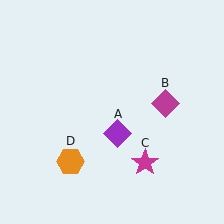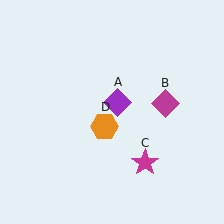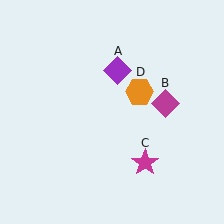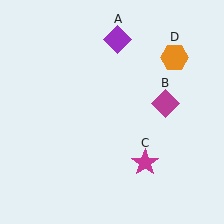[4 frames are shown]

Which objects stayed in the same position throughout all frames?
Magenta diamond (object B) and magenta star (object C) remained stationary.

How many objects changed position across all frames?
2 objects changed position: purple diamond (object A), orange hexagon (object D).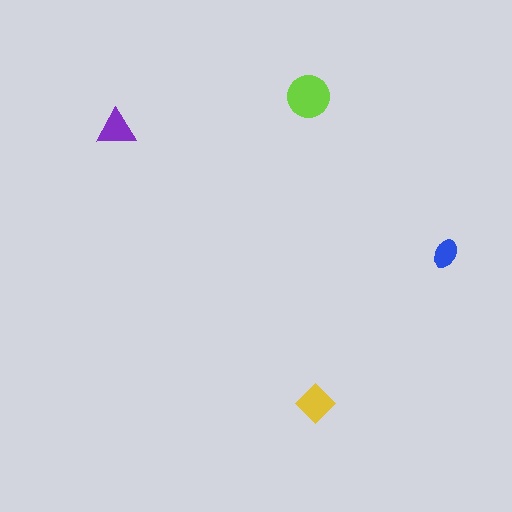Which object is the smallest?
The blue ellipse.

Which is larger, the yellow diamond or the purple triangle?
The yellow diamond.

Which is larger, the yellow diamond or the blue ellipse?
The yellow diamond.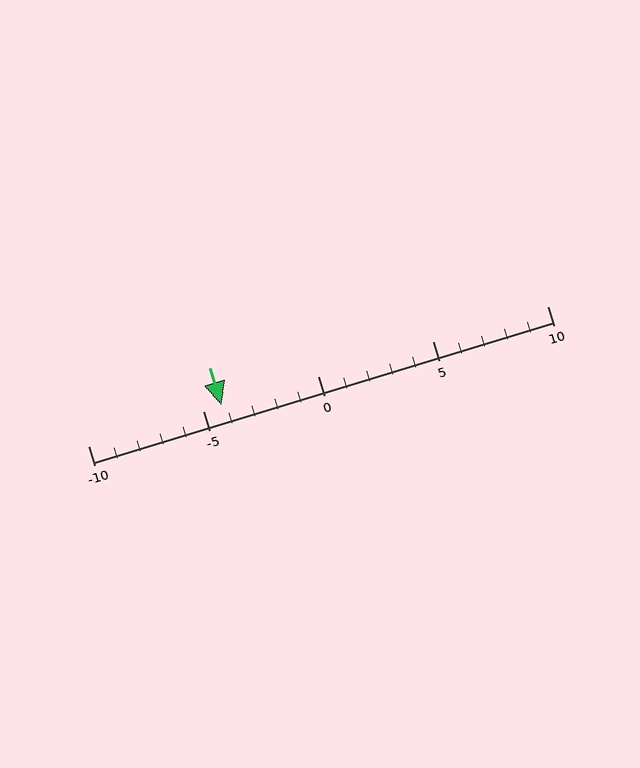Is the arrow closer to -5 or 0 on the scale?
The arrow is closer to -5.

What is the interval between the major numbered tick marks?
The major tick marks are spaced 5 units apart.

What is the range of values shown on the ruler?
The ruler shows values from -10 to 10.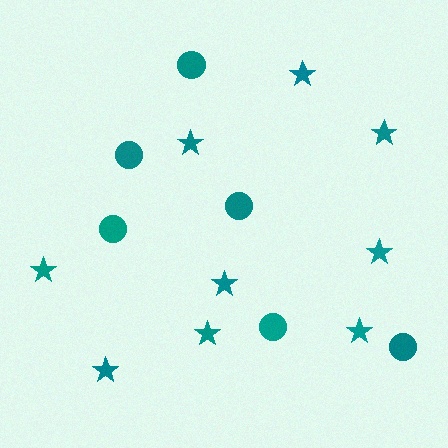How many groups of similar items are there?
There are 2 groups: one group of circles (6) and one group of stars (9).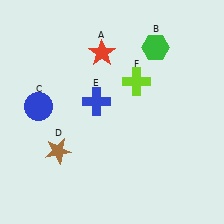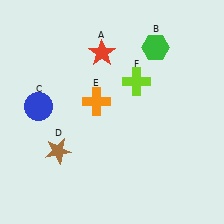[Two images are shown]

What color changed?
The cross (E) changed from blue in Image 1 to orange in Image 2.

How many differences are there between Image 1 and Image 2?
There is 1 difference between the two images.